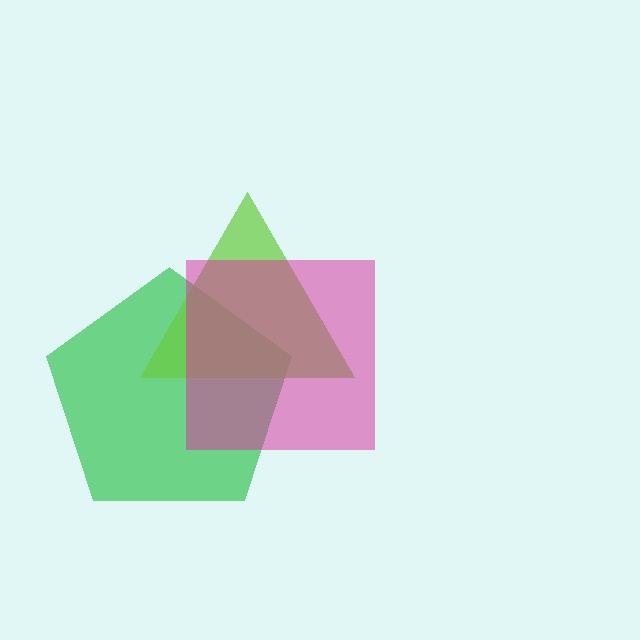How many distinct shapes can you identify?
There are 3 distinct shapes: a green pentagon, a lime triangle, a magenta square.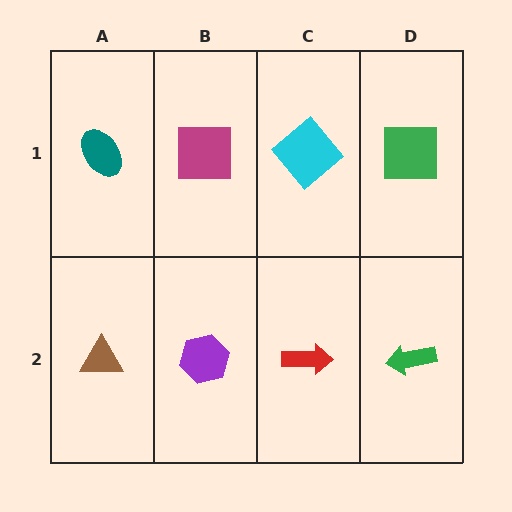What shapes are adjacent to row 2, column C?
A cyan diamond (row 1, column C), a purple hexagon (row 2, column B), a green arrow (row 2, column D).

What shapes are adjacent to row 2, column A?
A teal ellipse (row 1, column A), a purple hexagon (row 2, column B).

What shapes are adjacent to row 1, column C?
A red arrow (row 2, column C), a magenta square (row 1, column B), a green square (row 1, column D).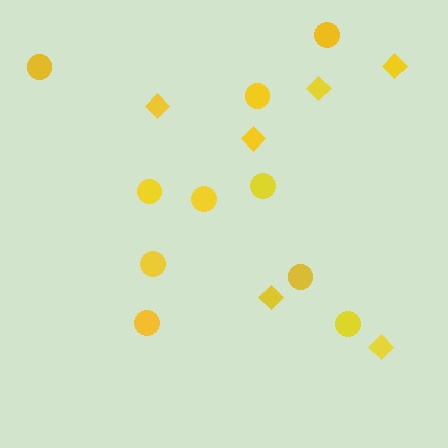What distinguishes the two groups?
There are 2 groups: one group of diamonds (6) and one group of circles (10).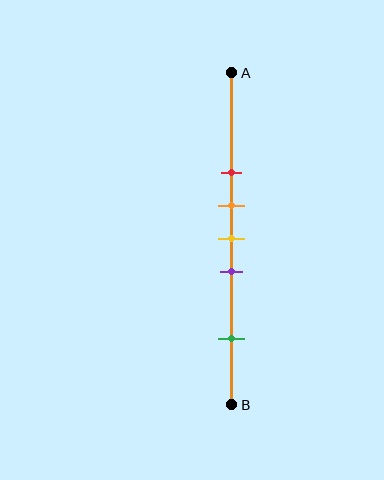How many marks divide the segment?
There are 5 marks dividing the segment.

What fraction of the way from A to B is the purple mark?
The purple mark is approximately 60% (0.6) of the way from A to B.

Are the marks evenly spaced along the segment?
No, the marks are not evenly spaced.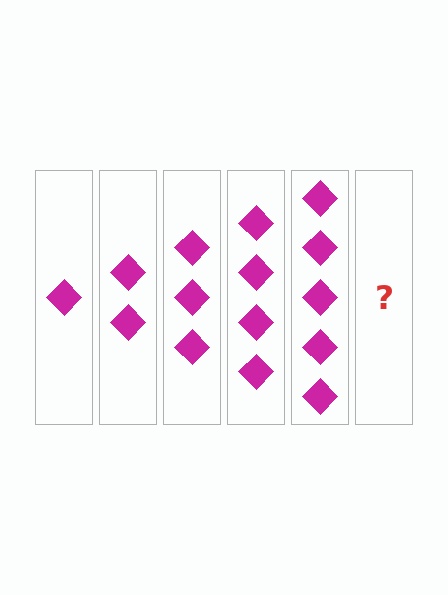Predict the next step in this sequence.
The next step is 6 diamonds.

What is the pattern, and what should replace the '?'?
The pattern is that each step adds one more diamond. The '?' should be 6 diamonds.